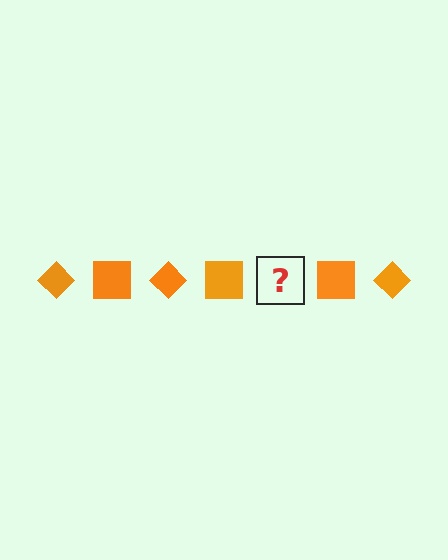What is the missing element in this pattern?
The missing element is an orange diamond.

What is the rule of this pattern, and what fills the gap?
The rule is that the pattern cycles through diamond, square shapes in orange. The gap should be filled with an orange diamond.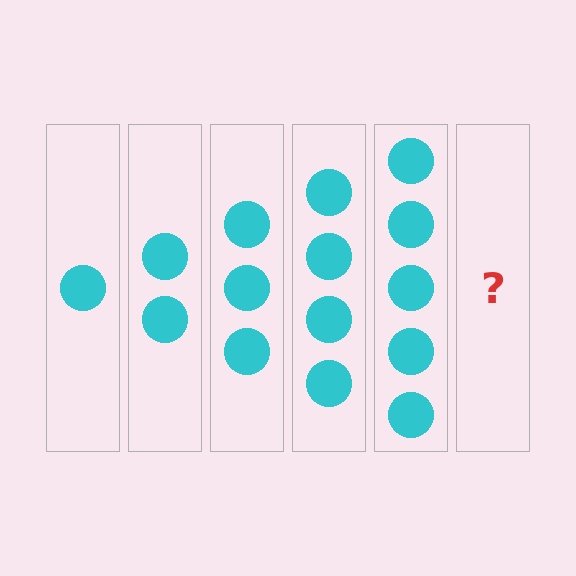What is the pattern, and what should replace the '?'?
The pattern is that each step adds one more circle. The '?' should be 6 circles.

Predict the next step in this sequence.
The next step is 6 circles.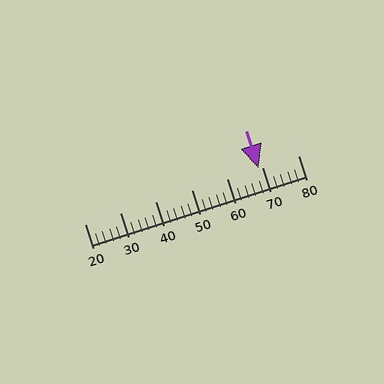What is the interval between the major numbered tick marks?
The major tick marks are spaced 10 units apart.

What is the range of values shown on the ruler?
The ruler shows values from 20 to 80.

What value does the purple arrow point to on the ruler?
The purple arrow points to approximately 69.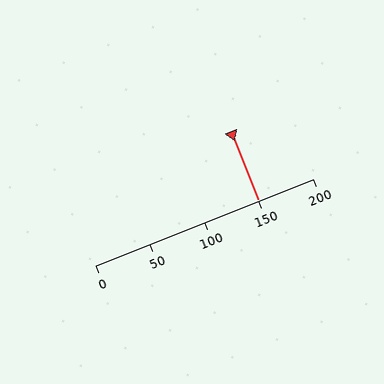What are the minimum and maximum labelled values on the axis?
The axis runs from 0 to 200.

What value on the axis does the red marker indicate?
The marker indicates approximately 150.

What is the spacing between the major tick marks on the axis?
The major ticks are spaced 50 apart.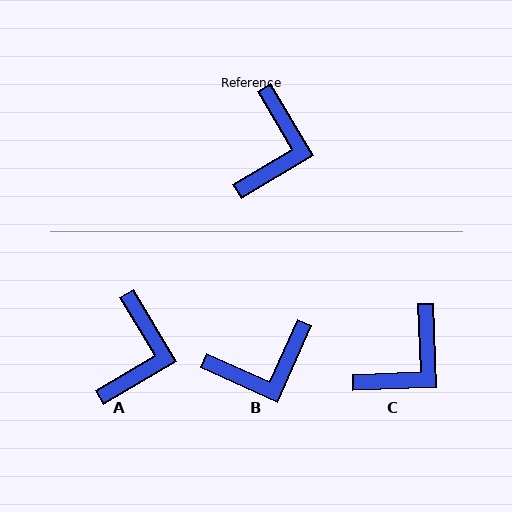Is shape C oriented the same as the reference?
No, it is off by about 28 degrees.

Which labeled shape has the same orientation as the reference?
A.